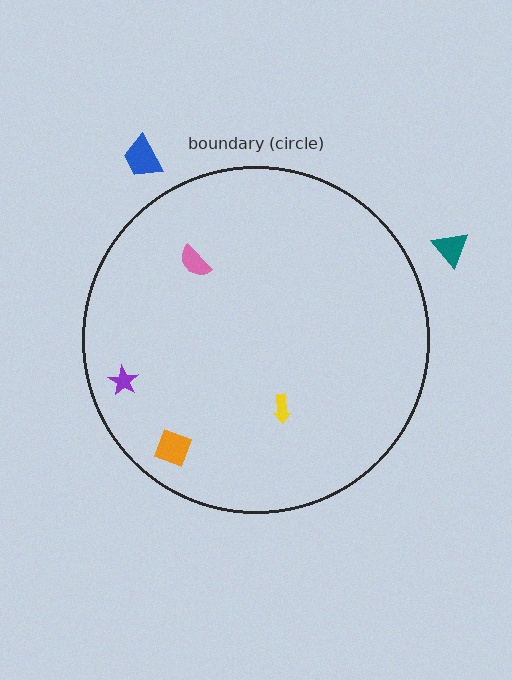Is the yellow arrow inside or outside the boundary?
Inside.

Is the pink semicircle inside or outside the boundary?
Inside.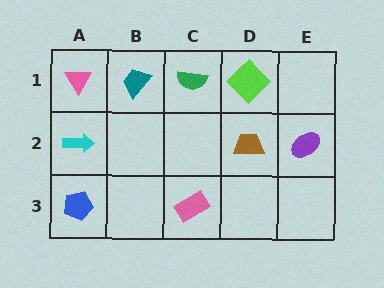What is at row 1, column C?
A green semicircle.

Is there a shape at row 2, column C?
No, that cell is empty.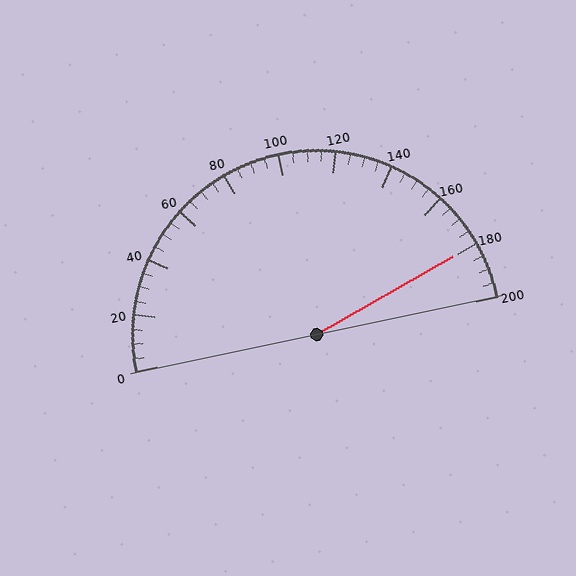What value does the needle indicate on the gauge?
The needle indicates approximately 180.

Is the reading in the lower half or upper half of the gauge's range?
The reading is in the upper half of the range (0 to 200).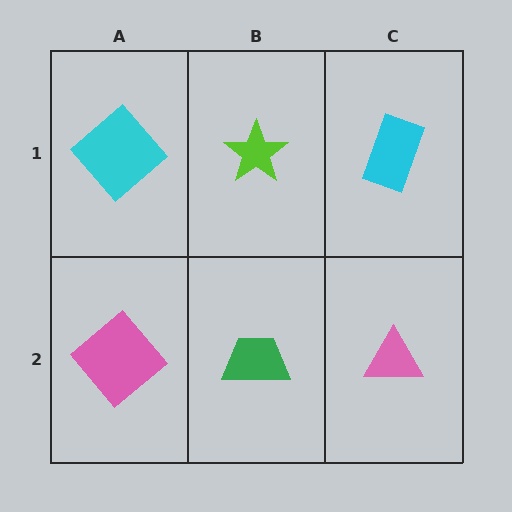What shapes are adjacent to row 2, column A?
A cyan diamond (row 1, column A), a green trapezoid (row 2, column B).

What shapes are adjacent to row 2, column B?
A lime star (row 1, column B), a pink diamond (row 2, column A), a pink triangle (row 2, column C).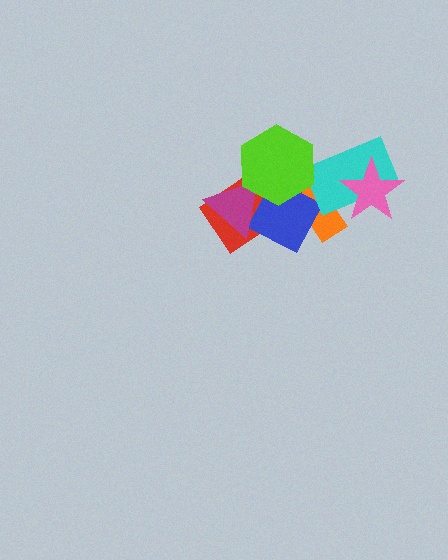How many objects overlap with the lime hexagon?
4 objects overlap with the lime hexagon.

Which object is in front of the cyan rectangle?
The pink star is in front of the cyan rectangle.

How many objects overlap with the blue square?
4 objects overlap with the blue square.